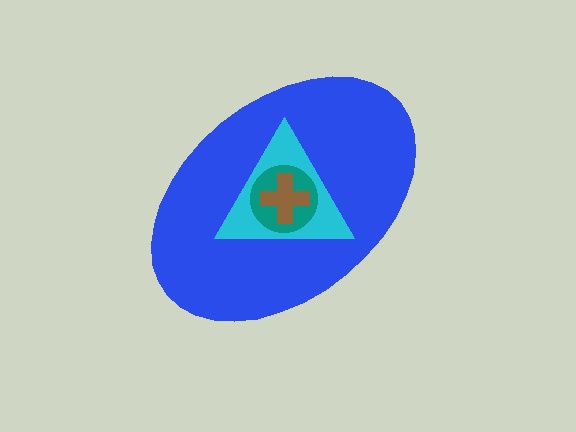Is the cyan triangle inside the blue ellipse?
Yes.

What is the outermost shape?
The blue ellipse.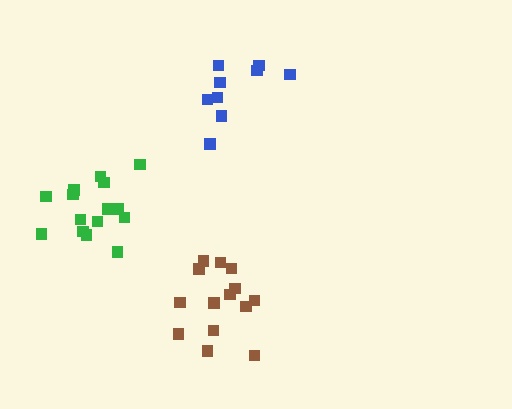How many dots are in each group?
Group 1: 9 dots, Group 2: 15 dots, Group 3: 14 dots (38 total).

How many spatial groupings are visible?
There are 3 spatial groupings.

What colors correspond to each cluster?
The clusters are colored: blue, green, brown.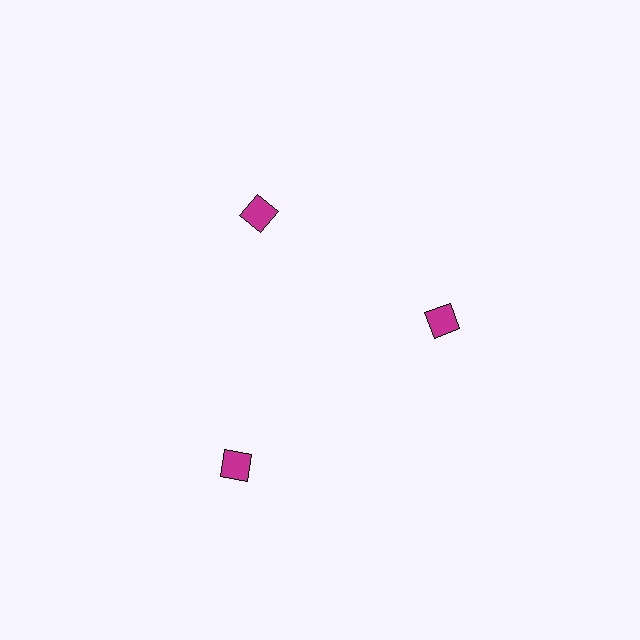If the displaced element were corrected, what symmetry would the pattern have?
It would have 3-fold rotational symmetry — the pattern would map onto itself every 120 degrees.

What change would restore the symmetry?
The symmetry would be restored by moving it inward, back onto the ring so that all 3 diamonds sit at equal angles and equal distance from the center.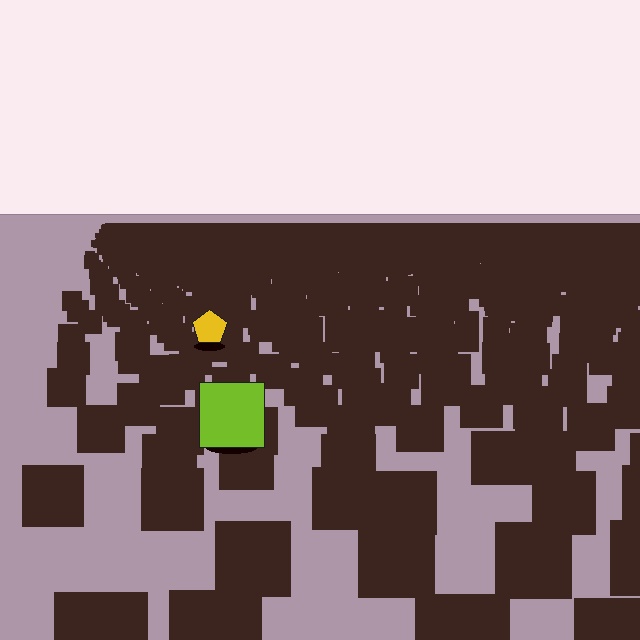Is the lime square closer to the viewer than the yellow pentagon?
Yes. The lime square is closer — you can tell from the texture gradient: the ground texture is coarser near it.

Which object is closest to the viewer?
The lime square is closest. The texture marks near it are larger and more spread out.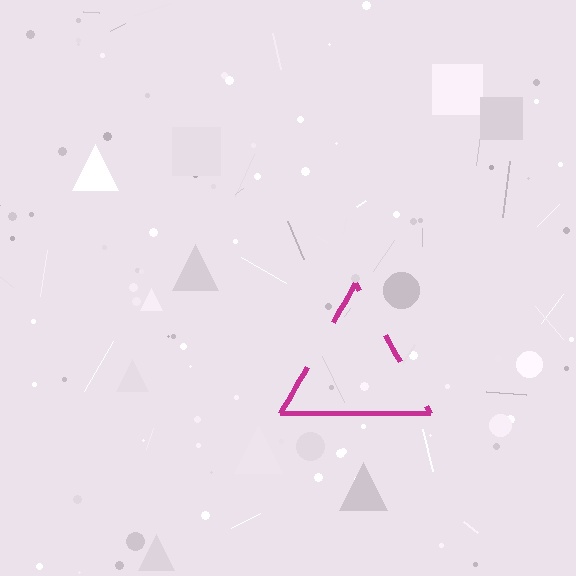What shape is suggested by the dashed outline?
The dashed outline suggests a triangle.